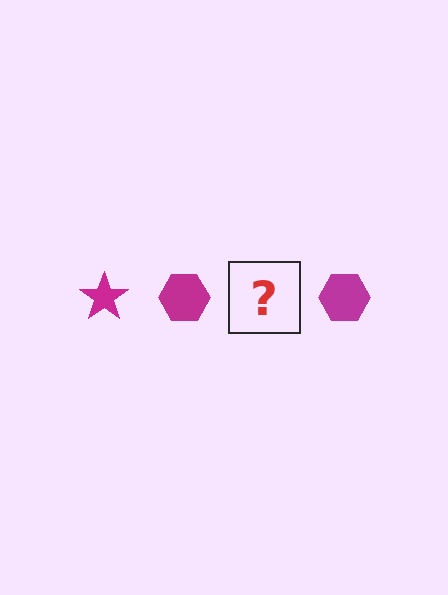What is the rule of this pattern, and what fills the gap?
The rule is that the pattern cycles through star, hexagon shapes in magenta. The gap should be filled with a magenta star.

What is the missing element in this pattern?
The missing element is a magenta star.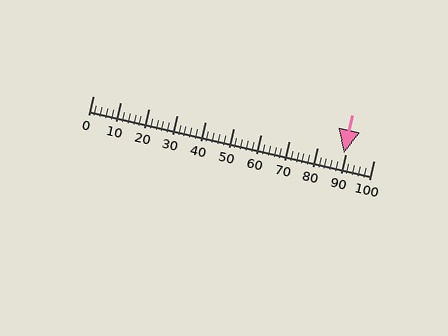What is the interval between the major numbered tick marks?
The major tick marks are spaced 10 units apart.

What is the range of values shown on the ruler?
The ruler shows values from 0 to 100.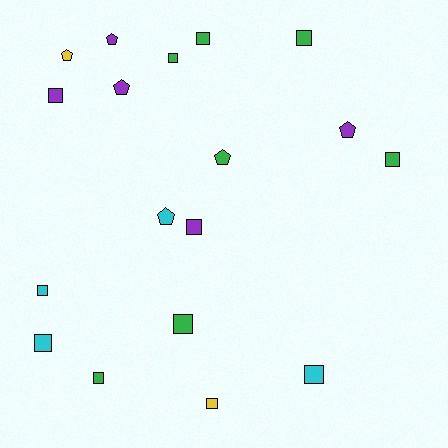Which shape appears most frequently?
Square, with 12 objects.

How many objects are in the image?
There are 18 objects.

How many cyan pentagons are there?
There is 1 cyan pentagon.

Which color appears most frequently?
Green, with 7 objects.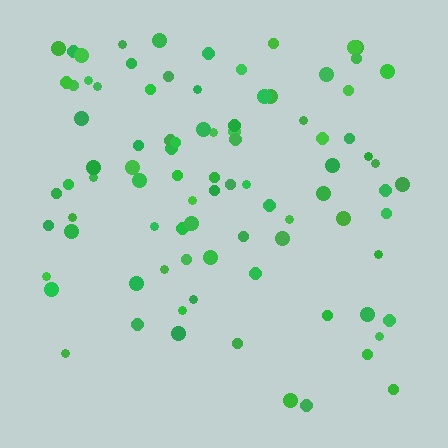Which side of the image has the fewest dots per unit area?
The bottom.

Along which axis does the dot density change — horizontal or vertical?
Vertical.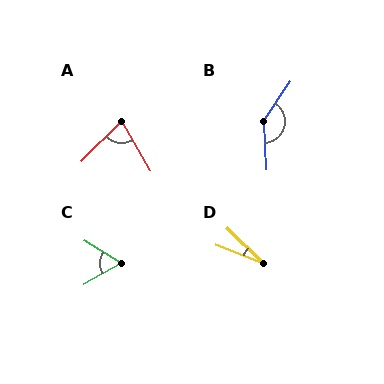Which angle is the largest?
B, at approximately 143 degrees.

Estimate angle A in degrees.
Approximately 75 degrees.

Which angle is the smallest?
D, at approximately 23 degrees.